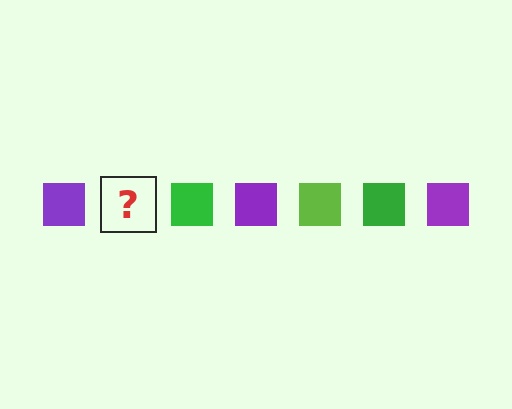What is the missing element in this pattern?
The missing element is a lime square.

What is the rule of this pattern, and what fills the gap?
The rule is that the pattern cycles through purple, lime, green squares. The gap should be filled with a lime square.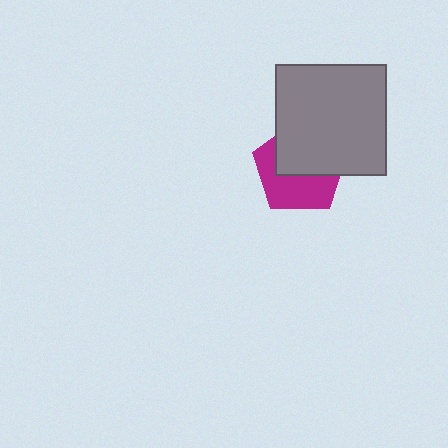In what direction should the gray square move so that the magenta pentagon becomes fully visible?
The gray square should move toward the upper-right. That is the shortest direction to clear the overlap and leave the magenta pentagon fully visible.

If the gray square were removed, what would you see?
You would see the complete magenta pentagon.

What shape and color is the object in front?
The object in front is a gray square.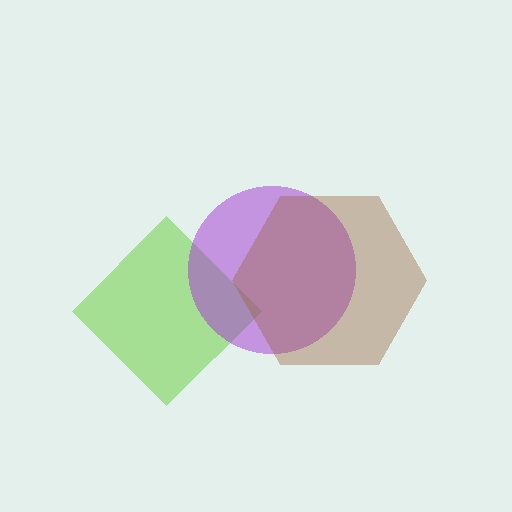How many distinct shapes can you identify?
There are 3 distinct shapes: a lime diamond, a purple circle, a brown hexagon.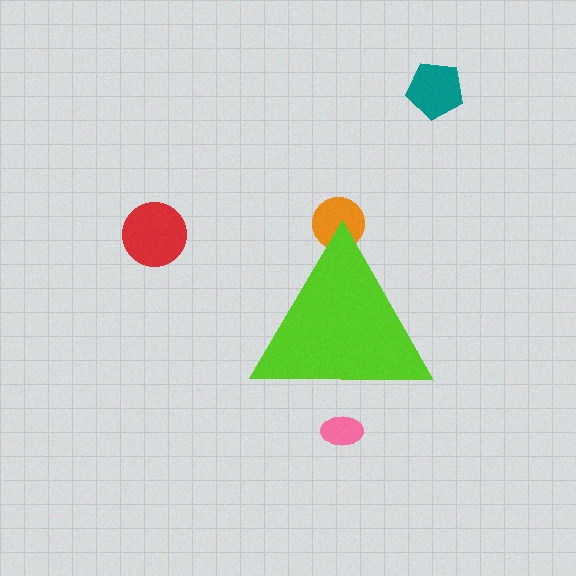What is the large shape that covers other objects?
A lime triangle.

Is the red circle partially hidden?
No, the red circle is fully visible.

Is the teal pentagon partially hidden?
No, the teal pentagon is fully visible.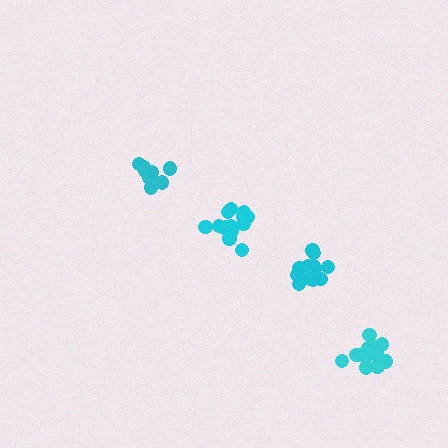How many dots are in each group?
Group 1: 13 dots, Group 2: 11 dots, Group 3: 13 dots, Group 4: 14 dots (51 total).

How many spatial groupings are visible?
There are 4 spatial groupings.